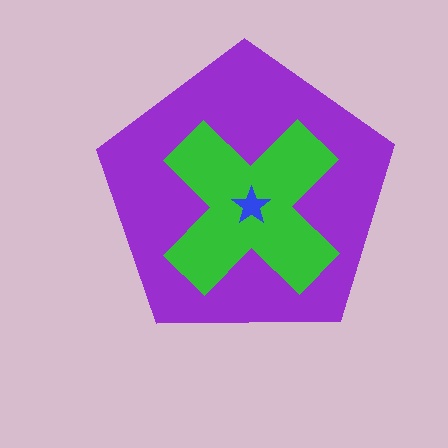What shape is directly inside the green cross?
The blue star.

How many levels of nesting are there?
3.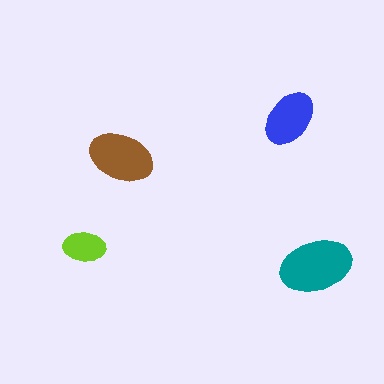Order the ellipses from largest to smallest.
the teal one, the brown one, the blue one, the lime one.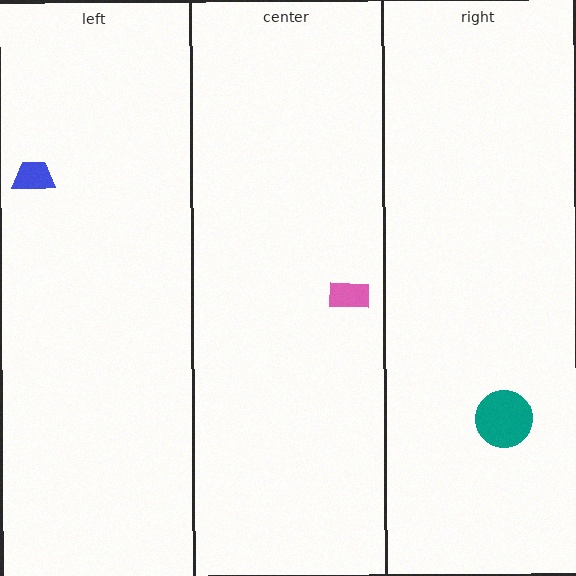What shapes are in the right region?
The teal circle.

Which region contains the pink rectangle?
The center region.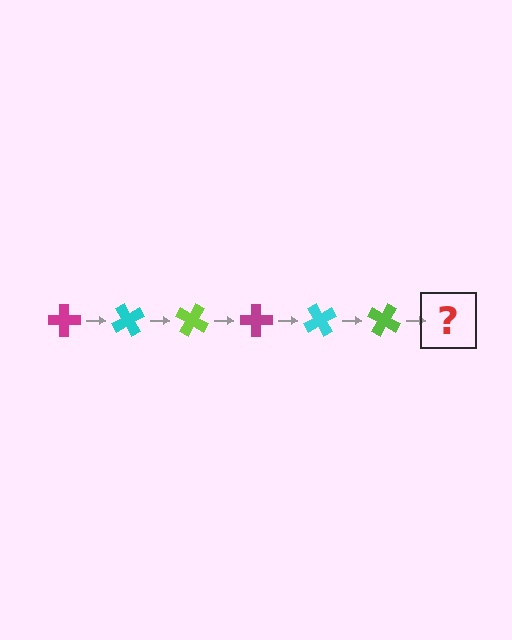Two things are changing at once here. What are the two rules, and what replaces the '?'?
The two rules are that it rotates 60 degrees each step and the color cycles through magenta, cyan, and lime. The '?' should be a magenta cross, rotated 360 degrees from the start.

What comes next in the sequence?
The next element should be a magenta cross, rotated 360 degrees from the start.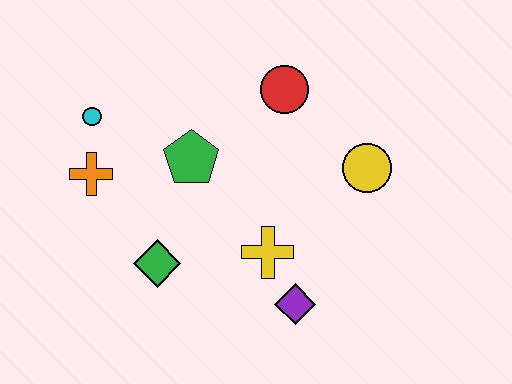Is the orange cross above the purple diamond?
Yes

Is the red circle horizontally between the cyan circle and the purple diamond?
Yes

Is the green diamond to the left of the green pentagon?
Yes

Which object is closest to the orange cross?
The cyan circle is closest to the orange cross.